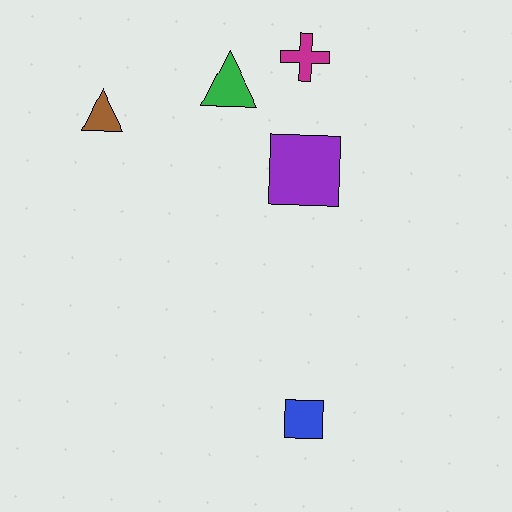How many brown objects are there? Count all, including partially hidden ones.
There is 1 brown object.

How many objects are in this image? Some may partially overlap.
There are 5 objects.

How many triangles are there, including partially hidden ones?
There are 2 triangles.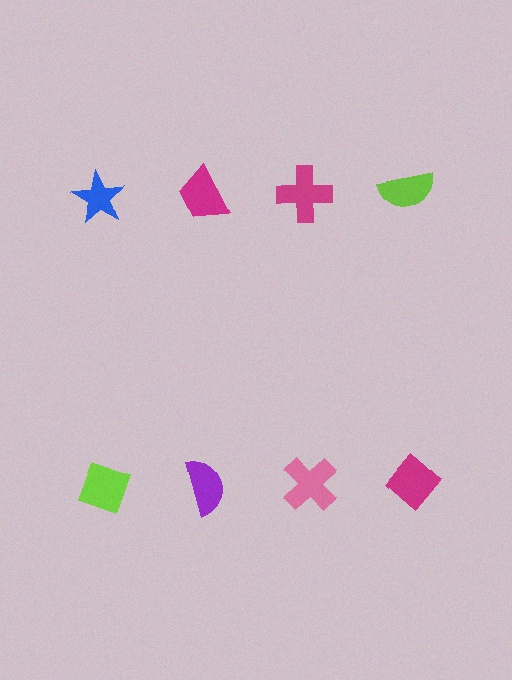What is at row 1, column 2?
A magenta trapezoid.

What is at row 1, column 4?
A lime semicircle.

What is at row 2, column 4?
A magenta diamond.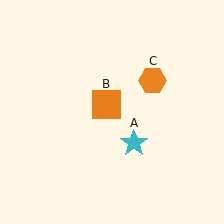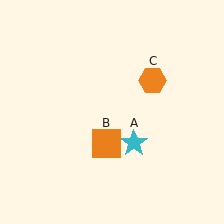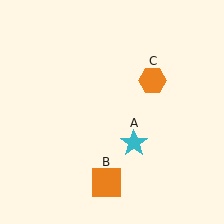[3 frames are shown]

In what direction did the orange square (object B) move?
The orange square (object B) moved down.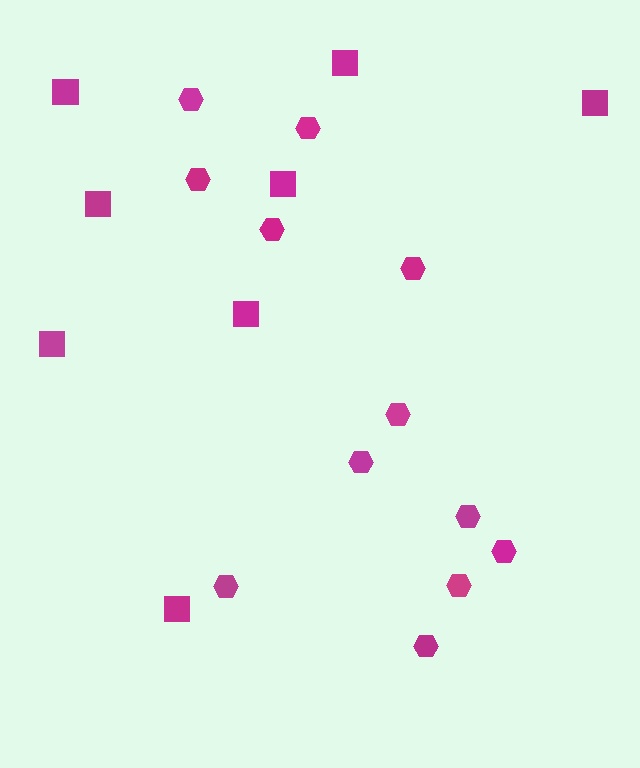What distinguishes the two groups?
There are 2 groups: one group of squares (8) and one group of hexagons (12).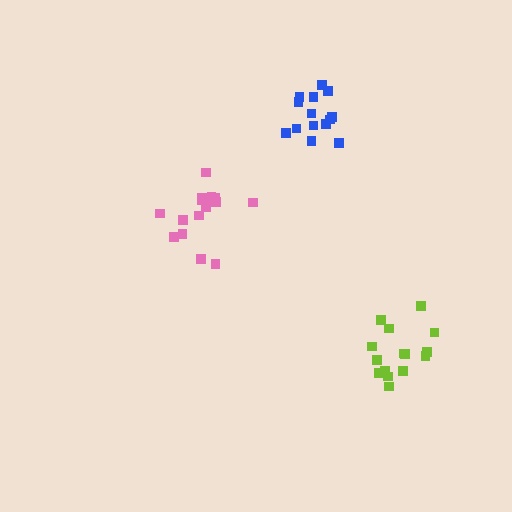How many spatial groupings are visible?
There are 3 spatial groupings.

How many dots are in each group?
Group 1: 15 dots, Group 2: 15 dots, Group 3: 14 dots (44 total).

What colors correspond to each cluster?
The clusters are colored: lime, pink, blue.